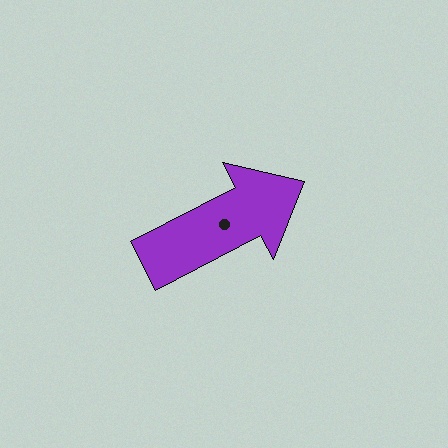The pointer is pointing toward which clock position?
Roughly 2 o'clock.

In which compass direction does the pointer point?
Northeast.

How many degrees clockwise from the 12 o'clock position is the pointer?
Approximately 62 degrees.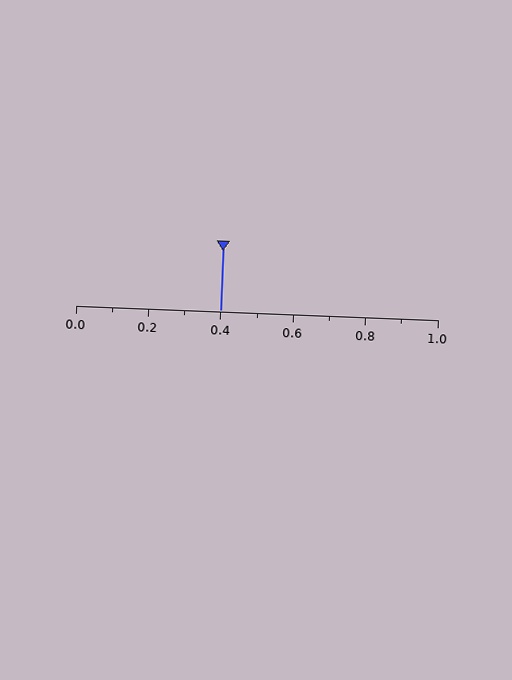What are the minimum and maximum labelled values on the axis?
The axis runs from 0.0 to 1.0.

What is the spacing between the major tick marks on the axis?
The major ticks are spaced 0.2 apart.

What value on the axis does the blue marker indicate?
The marker indicates approximately 0.4.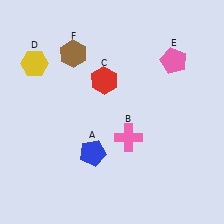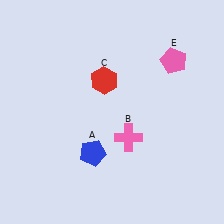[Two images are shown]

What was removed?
The brown hexagon (F), the yellow hexagon (D) were removed in Image 2.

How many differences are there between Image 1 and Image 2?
There are 2 differences between the two images.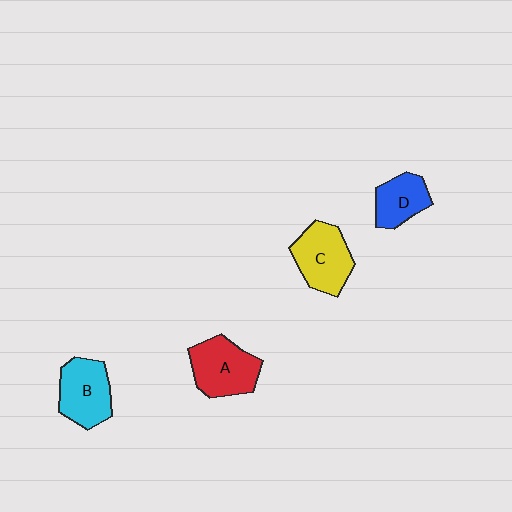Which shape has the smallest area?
Shape D (blue).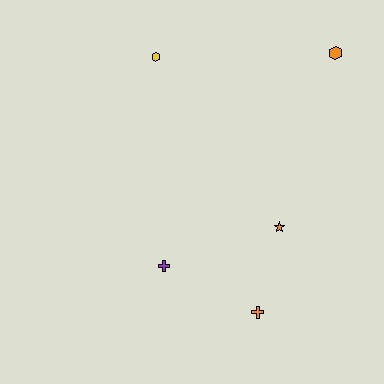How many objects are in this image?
There are 5 objects.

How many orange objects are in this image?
There are 3 orange objects.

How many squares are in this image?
There are no squares.